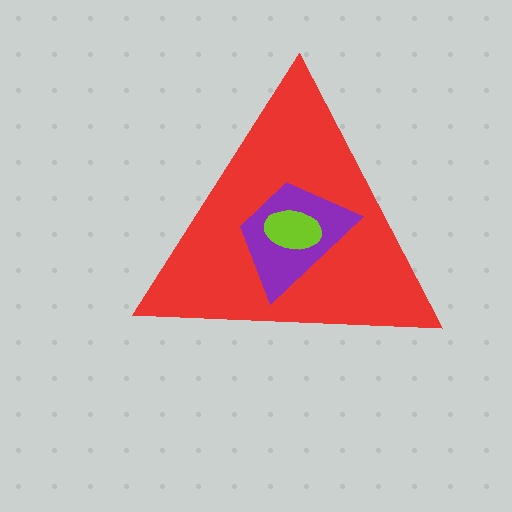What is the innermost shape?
The lime ellipse.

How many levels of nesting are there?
3.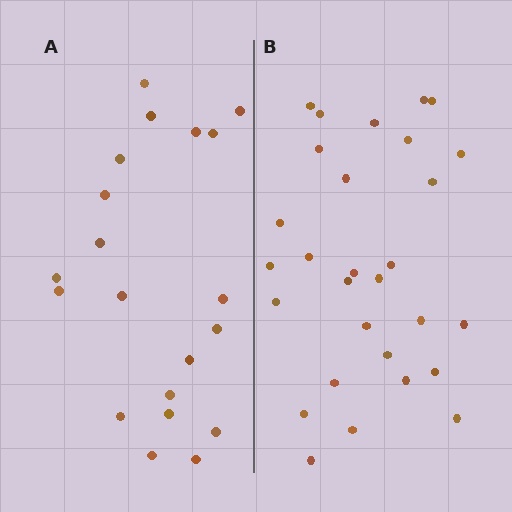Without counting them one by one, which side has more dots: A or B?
Region B (the right region) has more dots.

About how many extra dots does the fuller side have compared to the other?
Region B has roughly 8 or so more dots than region A.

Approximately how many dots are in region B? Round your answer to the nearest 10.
About 30 dots. (The exact count is 29, which rounds to 30.)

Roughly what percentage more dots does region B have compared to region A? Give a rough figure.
About 45% more.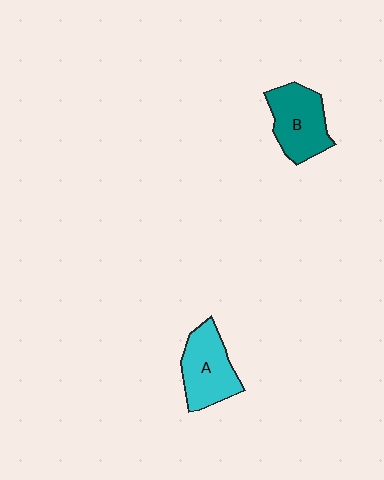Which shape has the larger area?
Shape B (teal).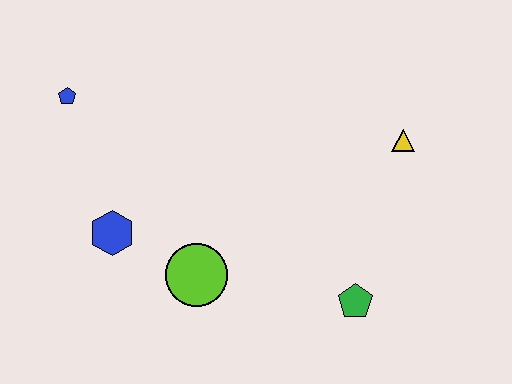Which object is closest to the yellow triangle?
The green pentagon is closest to the yellow triangle.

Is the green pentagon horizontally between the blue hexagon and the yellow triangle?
Yes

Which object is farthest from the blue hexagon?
The yellow triangle is farthest from the blue hexagon.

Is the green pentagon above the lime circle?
No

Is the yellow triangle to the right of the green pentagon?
Yes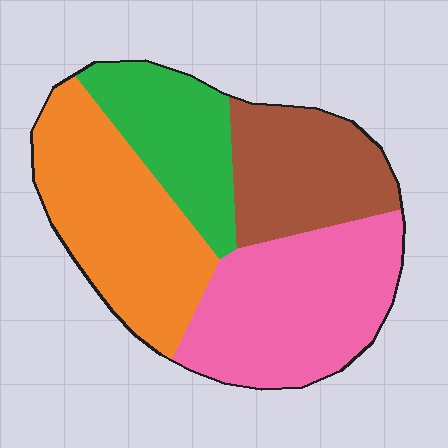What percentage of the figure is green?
Green takes up about one sixth (1/6) of the figure.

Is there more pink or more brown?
Pink.